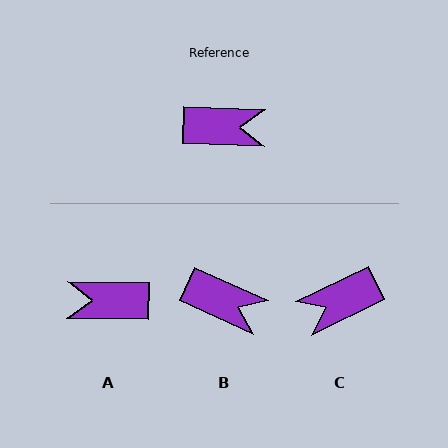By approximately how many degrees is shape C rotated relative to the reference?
Approximately 152 degrees clockwise.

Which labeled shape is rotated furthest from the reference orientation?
A, about 178 degrees away.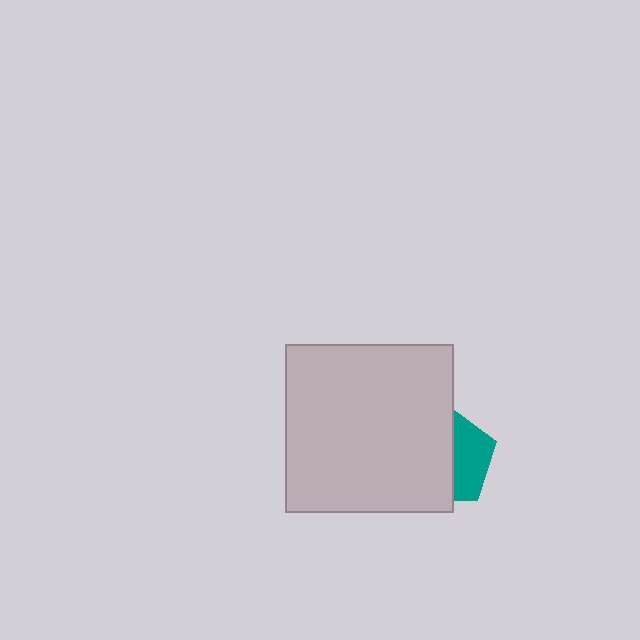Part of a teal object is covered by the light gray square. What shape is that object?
It is a pentagon.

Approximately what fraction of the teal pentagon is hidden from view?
Roughly 60% of the teal pentagon is hidden behind the light gray square.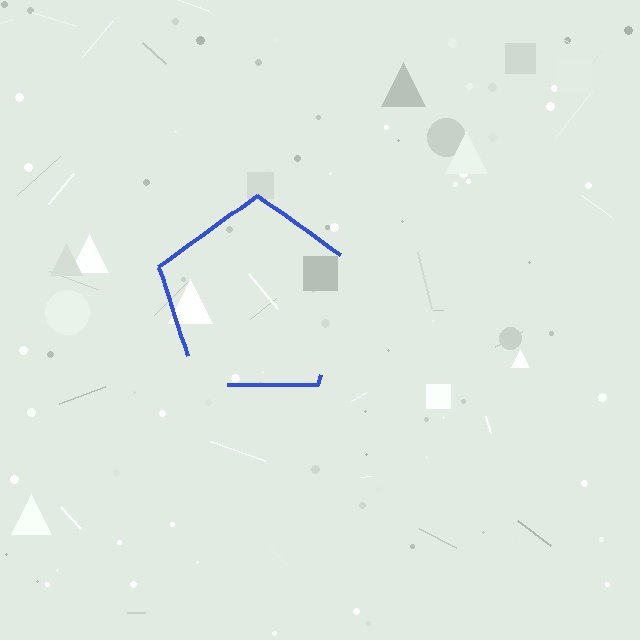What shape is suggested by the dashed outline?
The dashed outline suggests a pentagon.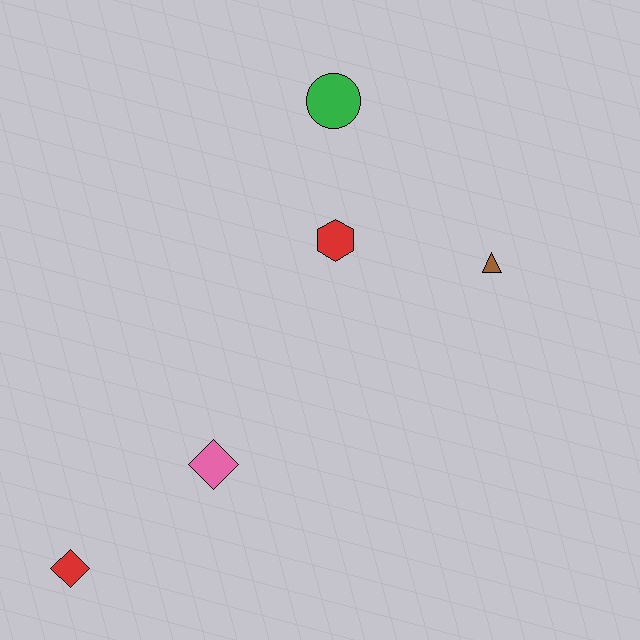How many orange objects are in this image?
There are no orange objects.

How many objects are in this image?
There are 5 objects.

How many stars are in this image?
There are no stars.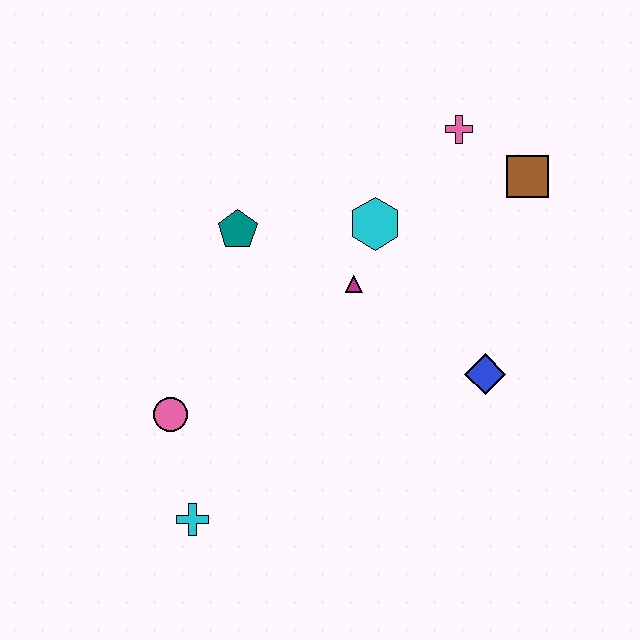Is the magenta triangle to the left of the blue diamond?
Yes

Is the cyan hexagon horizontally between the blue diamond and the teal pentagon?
Yes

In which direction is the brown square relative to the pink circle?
The brown square is to the right of the pink circle.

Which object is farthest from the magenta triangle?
The cyan cross is farthest from the magenta triangle.